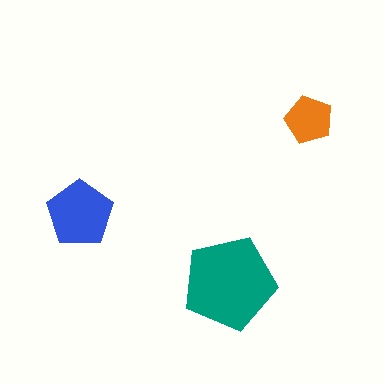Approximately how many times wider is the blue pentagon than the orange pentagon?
About 1.5 times wider.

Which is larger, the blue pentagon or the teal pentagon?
The teal one.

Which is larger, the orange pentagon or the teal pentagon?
The teal one.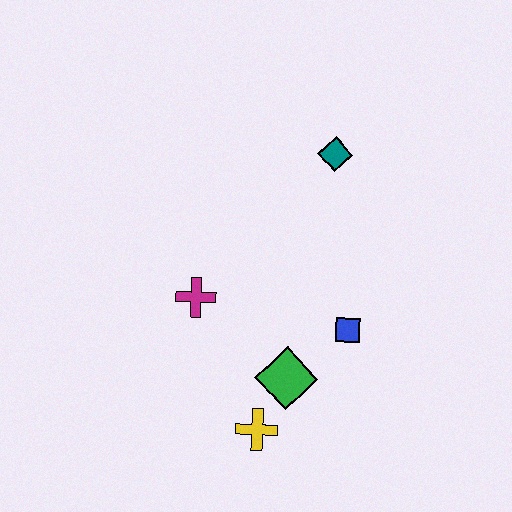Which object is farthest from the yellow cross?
The teal diamond is farthest from the yellow cross.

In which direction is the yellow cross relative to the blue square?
The yellow cross is below the blue square.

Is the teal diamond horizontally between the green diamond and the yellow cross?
No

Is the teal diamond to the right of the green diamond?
Yes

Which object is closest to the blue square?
The green diamond is closest to the blue square.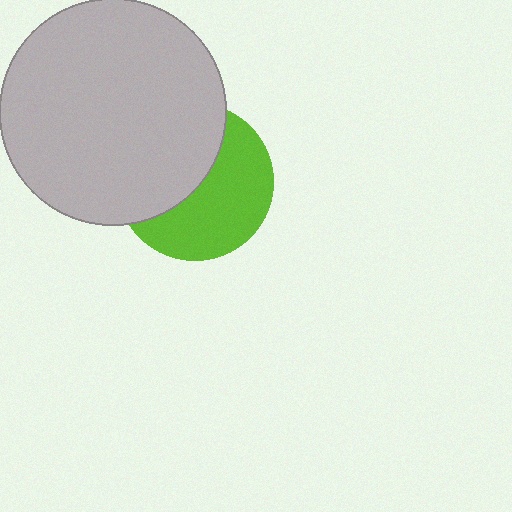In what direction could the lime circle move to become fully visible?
The lime circle could move toward the lower-right. That would shift it out from behind the light gray circle entirely.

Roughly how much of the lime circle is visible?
About half of it is visible (roughly 53%).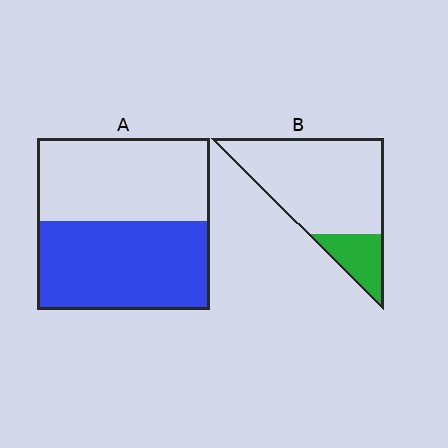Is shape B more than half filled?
No.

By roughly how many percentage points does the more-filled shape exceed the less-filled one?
By roughly 30 percentage points (A over B).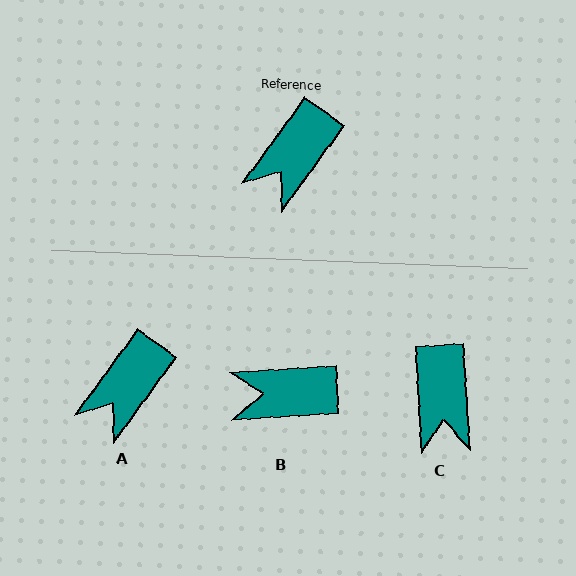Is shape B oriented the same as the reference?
No, it is off by about 50 degrees.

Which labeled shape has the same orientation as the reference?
A.